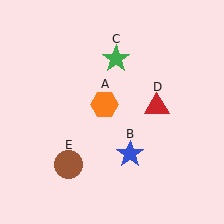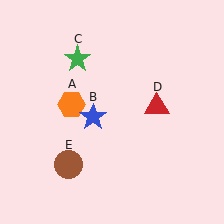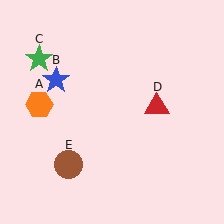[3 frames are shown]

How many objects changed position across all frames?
3 objects changed position: orange hexagon (object A), blue star (object B), green star (object C).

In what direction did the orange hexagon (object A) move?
The orange hexagon (object A) moved left.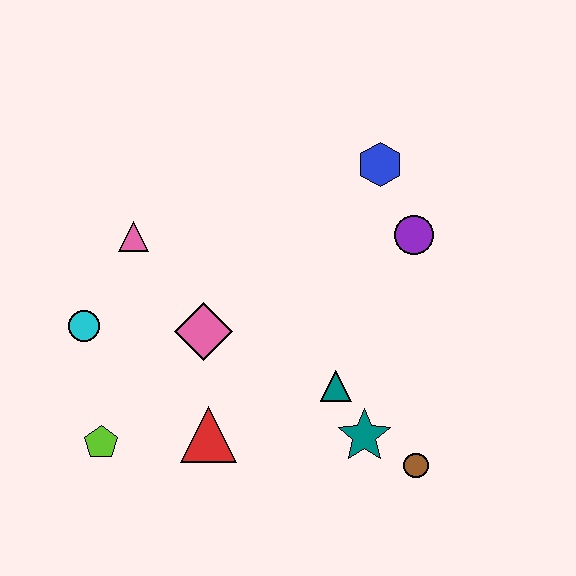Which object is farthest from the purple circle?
The lime pentagon is farthest from the purple circle.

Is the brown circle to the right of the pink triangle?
Yes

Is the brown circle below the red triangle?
Yes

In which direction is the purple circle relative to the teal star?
The purple circle is above the teal star.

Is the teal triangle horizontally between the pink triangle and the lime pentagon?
No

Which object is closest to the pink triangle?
The cyan circle is closest to the pink triangle.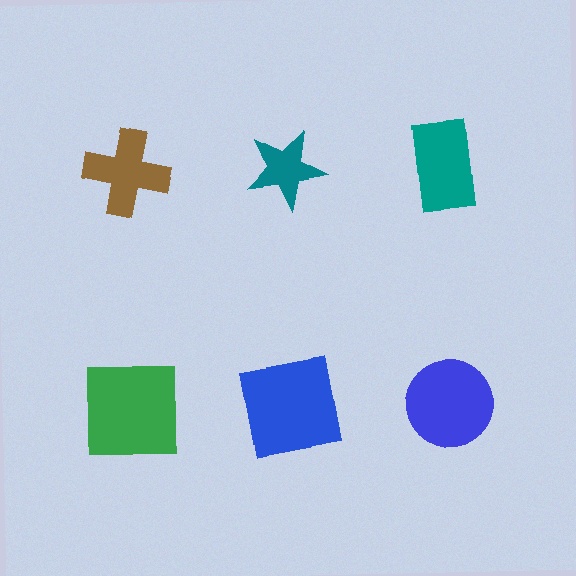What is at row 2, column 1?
A green square.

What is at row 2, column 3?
A blue circle.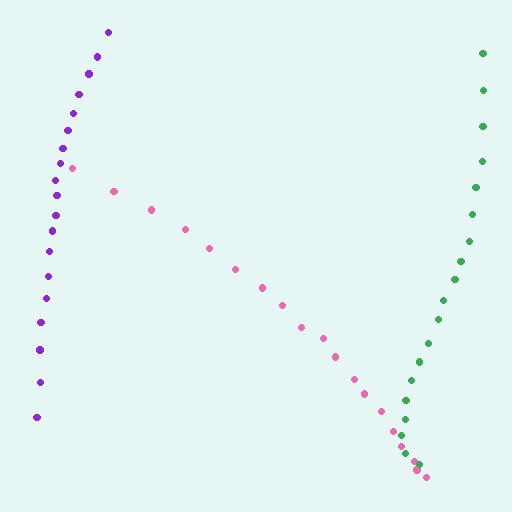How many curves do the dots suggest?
There are 3 distinct paths.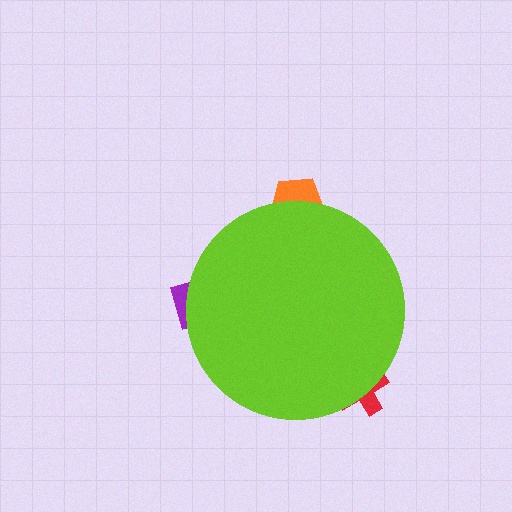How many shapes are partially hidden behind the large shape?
3 shapes are partially hidden.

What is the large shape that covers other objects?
A lime circle.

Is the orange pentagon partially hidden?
Yes, the orange pentagon is partially hidden behind the lime circle.